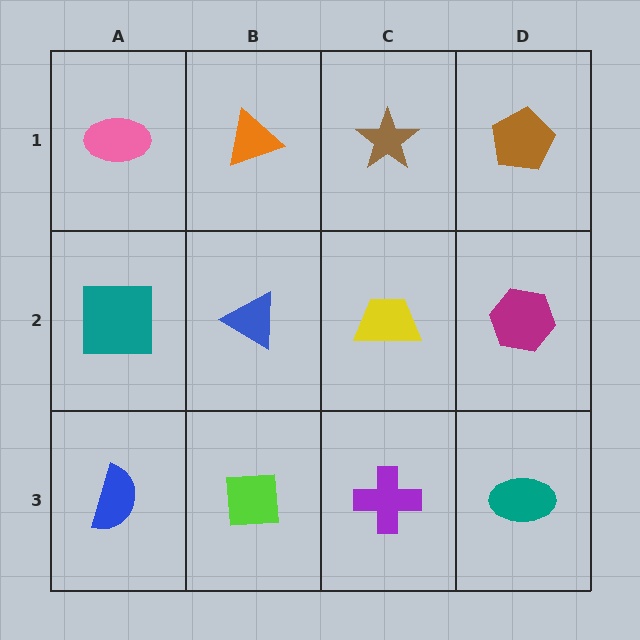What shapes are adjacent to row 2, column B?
An orange triangle (row 1, column B), a lime square (row 3, column B), a teal square (row 2, column A), a yellow trapezoid (row 2, column C).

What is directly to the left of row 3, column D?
A purple cross.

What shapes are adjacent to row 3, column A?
A teal square (row 2, column A), a lime square (row 3, column B).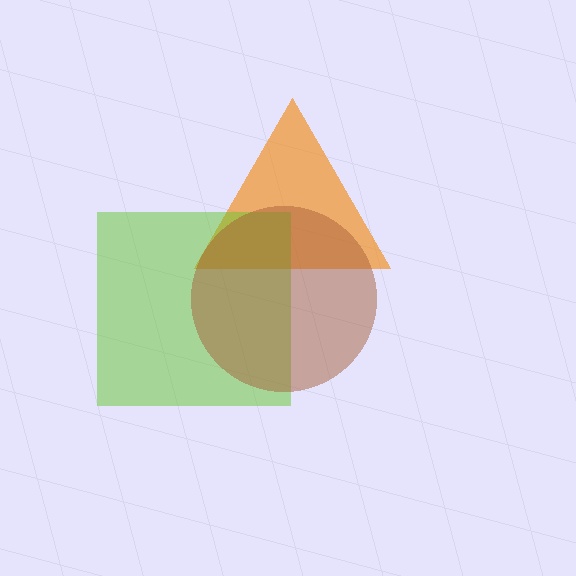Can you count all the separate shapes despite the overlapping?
Yes, there are 3 separate shapes.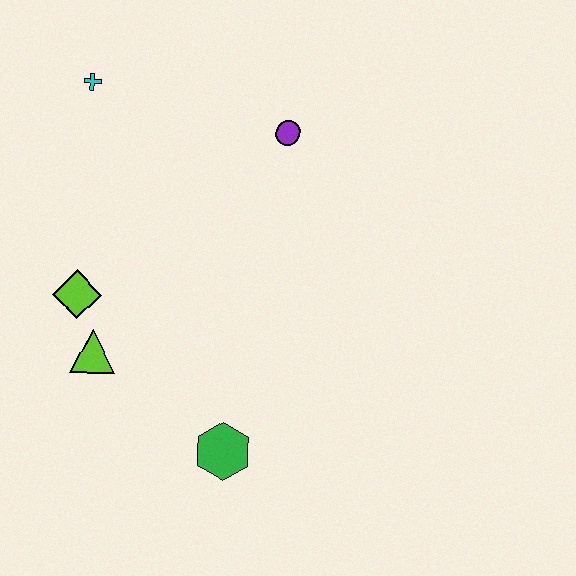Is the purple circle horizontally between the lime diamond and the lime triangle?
No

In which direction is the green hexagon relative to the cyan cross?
The green hexagon is below the cyan cross.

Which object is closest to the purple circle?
The cyan cross is closest to the purple circle.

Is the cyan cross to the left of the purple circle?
Yes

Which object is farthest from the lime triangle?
The purple circle is farthest from the lime triangle.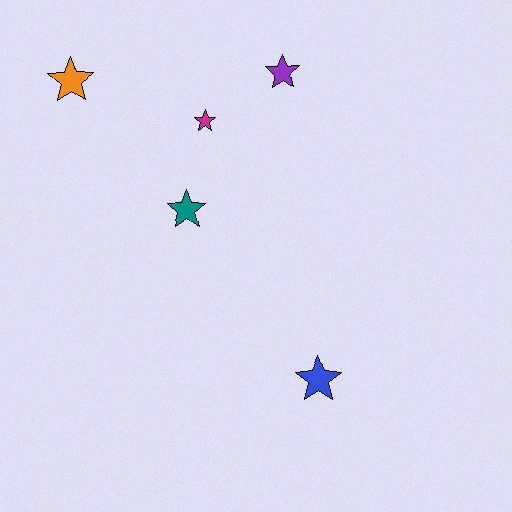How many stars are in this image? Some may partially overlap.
There are 5 stars.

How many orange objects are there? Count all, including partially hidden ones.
There is 1 orange object.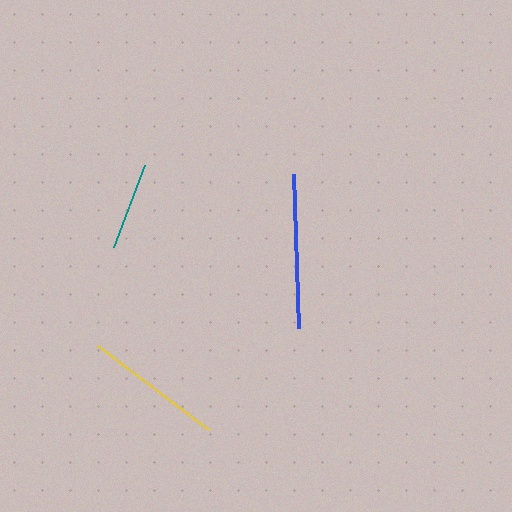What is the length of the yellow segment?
The yellow segment is approximately 139 pixels long.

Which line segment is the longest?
The blue line is the longest at approximately 154 pixels.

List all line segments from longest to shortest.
From longest to shortest: blue, yellow, teal.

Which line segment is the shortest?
The teal line is the shortest at approximately 87 pixels.